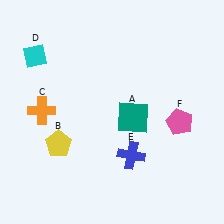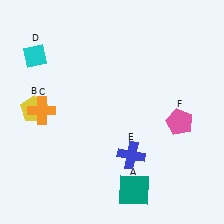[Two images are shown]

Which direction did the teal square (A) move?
The teal square (A) moved down.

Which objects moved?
The objects that moved are: the teal square (A), the yellow pentagon (B).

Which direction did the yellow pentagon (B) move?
The yellow pentagon (B) moved up.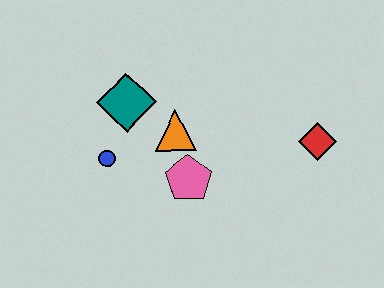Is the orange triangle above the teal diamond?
No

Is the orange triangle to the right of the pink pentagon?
No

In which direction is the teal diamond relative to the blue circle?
The teal diamond is above the blue circle.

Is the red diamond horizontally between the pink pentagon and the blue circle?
No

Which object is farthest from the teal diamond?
The red diamond is farthest from the teal diamond.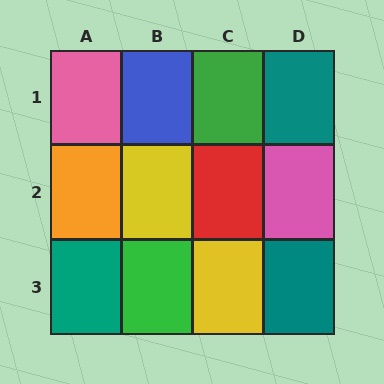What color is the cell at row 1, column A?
Pink.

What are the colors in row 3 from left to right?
Teal, green, yellow, teal.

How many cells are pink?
2 cells are pink.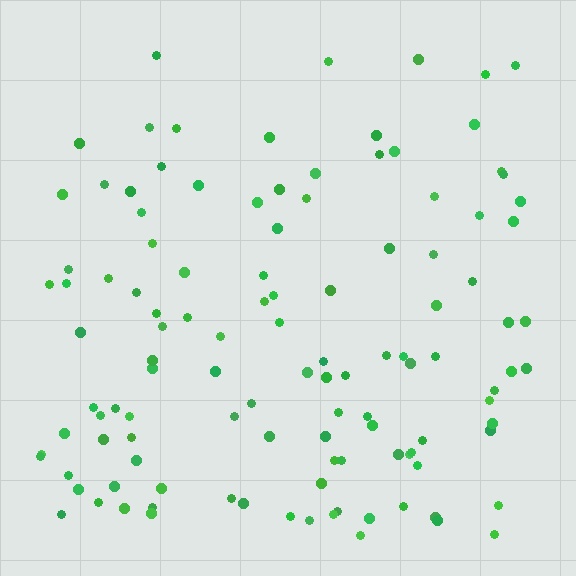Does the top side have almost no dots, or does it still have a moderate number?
Still a moderate number, just noticeably fewer than the bottom.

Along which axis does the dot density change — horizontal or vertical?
Vertical.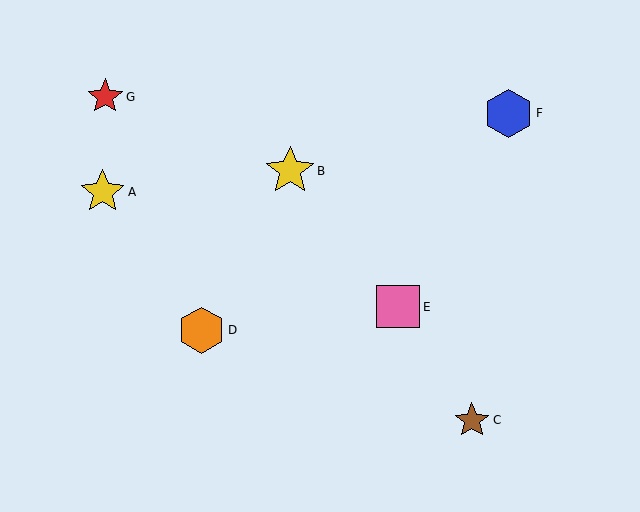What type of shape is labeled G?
Shape G is a red star.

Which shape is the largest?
The blue hexagon (labeled F) is the largest.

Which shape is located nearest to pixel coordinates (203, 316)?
The orange hexagon (labeled D) at (202, 330) is nearest to that location.